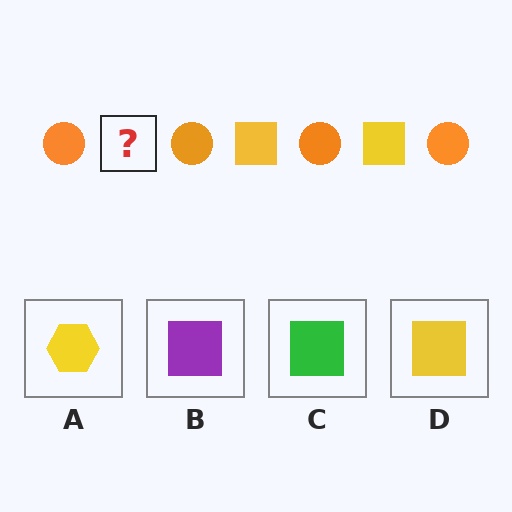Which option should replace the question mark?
Option D.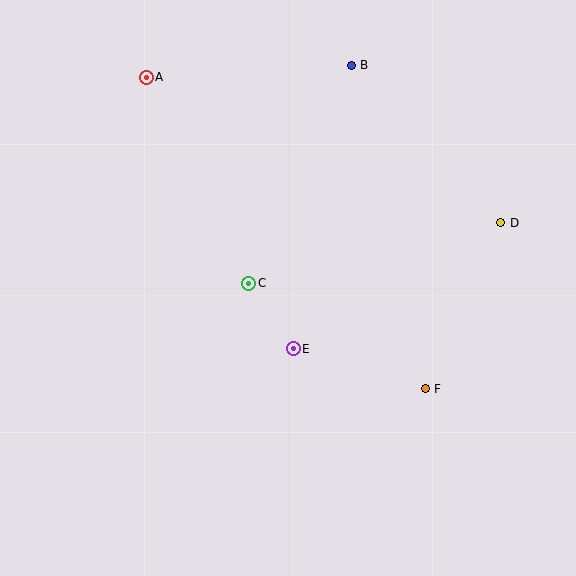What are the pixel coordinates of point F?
Point F is at (425, 389).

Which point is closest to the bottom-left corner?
Point E is closest to the bottom-left corner.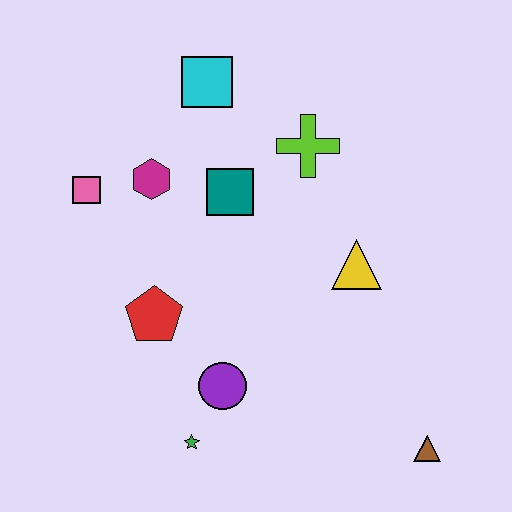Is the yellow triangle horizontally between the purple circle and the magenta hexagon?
No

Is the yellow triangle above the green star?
Yes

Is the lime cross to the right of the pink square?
Yes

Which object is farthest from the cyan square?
The brown triangle is farthest from the cyan square.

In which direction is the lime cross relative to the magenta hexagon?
The lime cross is to the right of the magenta hexagon.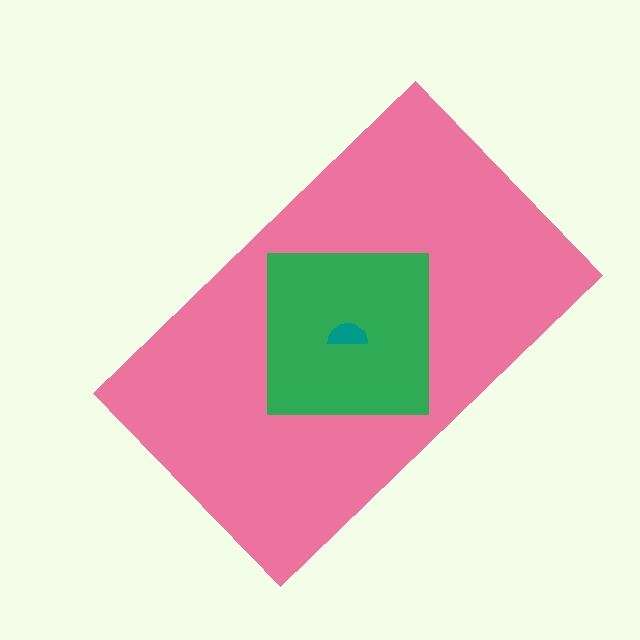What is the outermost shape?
The pink rectangle.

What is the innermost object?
The teal semicircle.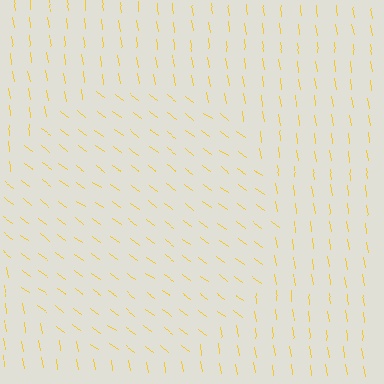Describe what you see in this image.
The image is filled with small yellow line segments. A circle region in the image has lines oriented differently from the surrounding lines, creating a visible texture boundary.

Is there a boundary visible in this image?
Yes, there is a texture boundary formed by a change in line orientation.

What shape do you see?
I see a circle.